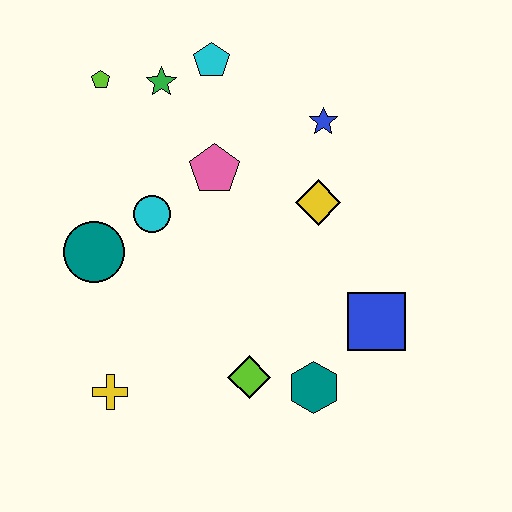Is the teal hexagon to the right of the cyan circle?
Yes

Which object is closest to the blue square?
The teal hexagon is closest to the blue square.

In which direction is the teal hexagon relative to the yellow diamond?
The teal hexagon is below the yellow diamond.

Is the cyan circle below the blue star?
Yes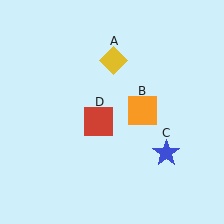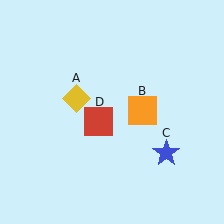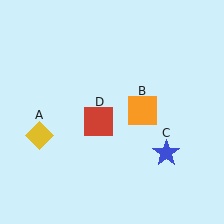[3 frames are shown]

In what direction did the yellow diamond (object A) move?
The yellow diamond (object A) moved down and to the left.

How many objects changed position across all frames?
1 object changed position: yellow diamond (object A).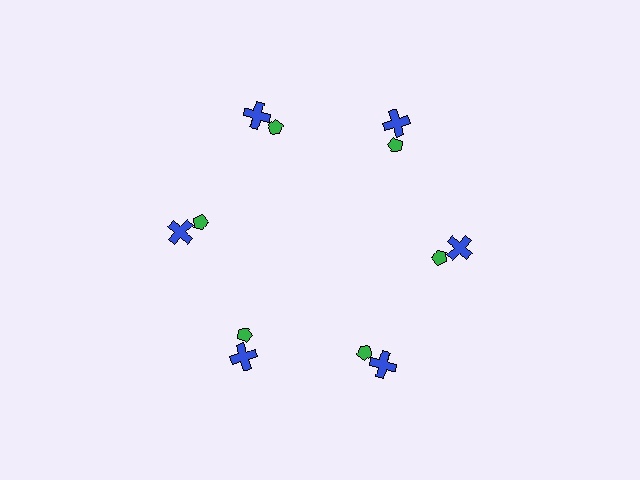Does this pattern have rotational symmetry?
Yes, this pattern has 6-fold rotational symmetry. It looks the same after rotating 60 degrees around the center.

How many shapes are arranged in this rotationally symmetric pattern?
There are 12 shapes, arranged in 6 groups of 2.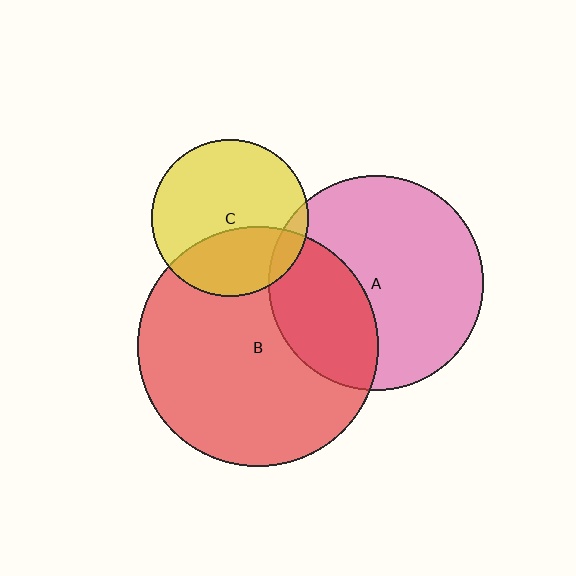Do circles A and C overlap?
Yes.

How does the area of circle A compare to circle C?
Approximately 1.9 times.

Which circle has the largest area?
Circle B (red).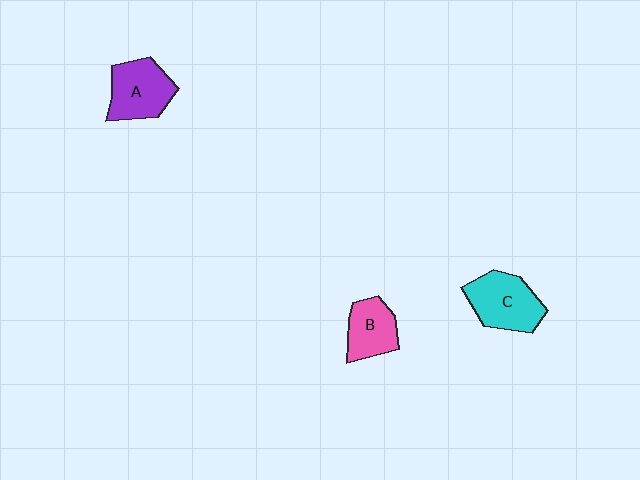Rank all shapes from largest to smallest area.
From largest to smallest: C (cyan), A (purple), B (pink).